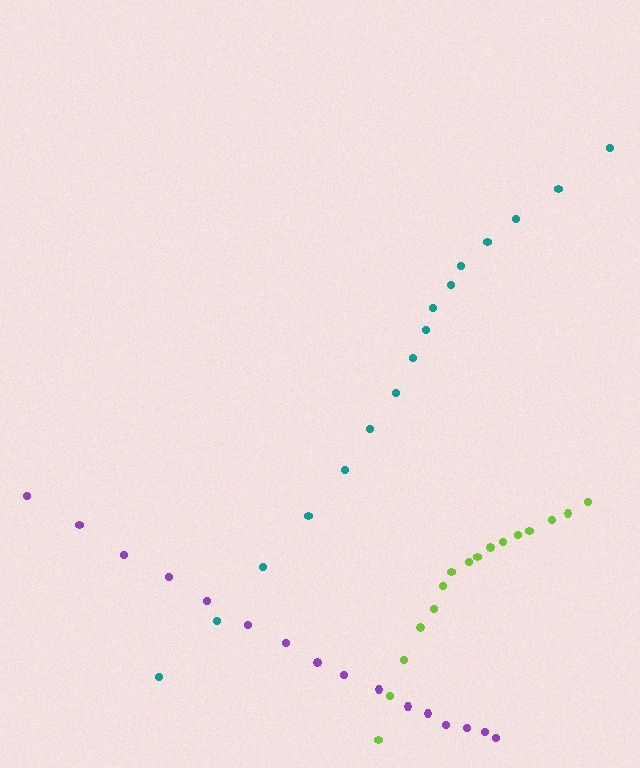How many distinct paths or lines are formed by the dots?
There are 3 distinct paths.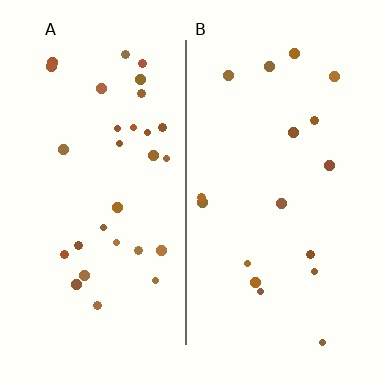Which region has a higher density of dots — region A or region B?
A (the left).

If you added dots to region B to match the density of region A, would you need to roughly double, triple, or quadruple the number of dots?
Approximately double.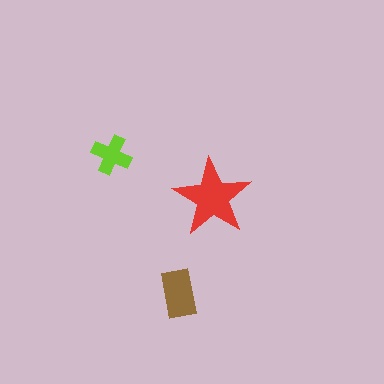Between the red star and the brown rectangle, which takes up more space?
The red star.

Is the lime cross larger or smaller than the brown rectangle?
Smaller.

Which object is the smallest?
The lime cross.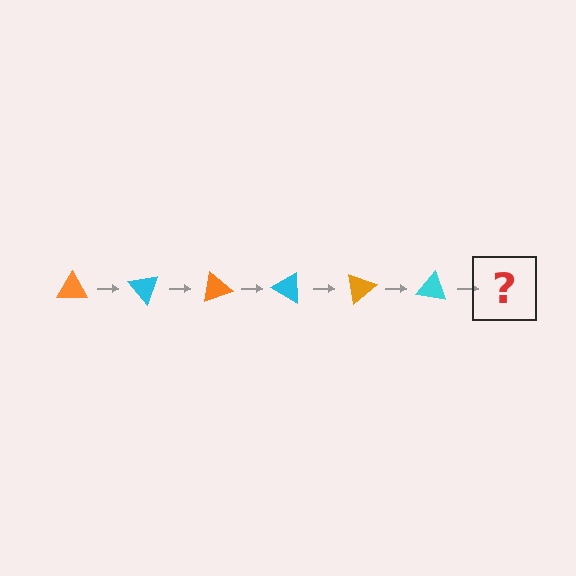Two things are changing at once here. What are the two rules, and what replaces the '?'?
The two rules are that it rotates 50 degrees each step and the color cycles through orange and cyan. The '?' should be an orange triangle, rotated 300 degrees from the start.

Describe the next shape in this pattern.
It should be an orange triangle, rotated 300 degrees from the start.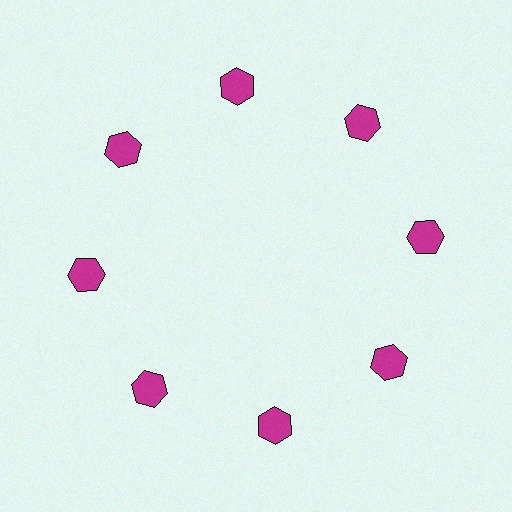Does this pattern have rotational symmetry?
Yes, this pattern has 8-fold rotational symmetry. It looks the same after rotating 45 degrees around the center.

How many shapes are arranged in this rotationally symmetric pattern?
There are 8 shapes, arranged in 8 groups of 1.